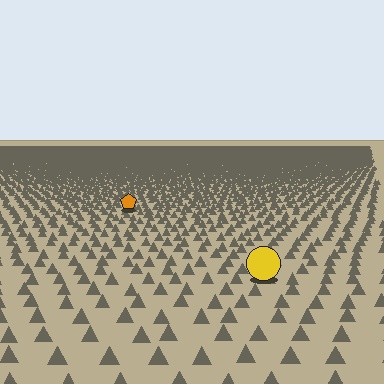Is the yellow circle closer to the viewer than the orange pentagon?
Yes. The yellow circle is closer — you can tell from the texture gradient: the ground texture is coarser near it.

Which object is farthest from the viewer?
The orange pentagon is farthest from the viewer. It appears smaller and the ground texture around it is denser.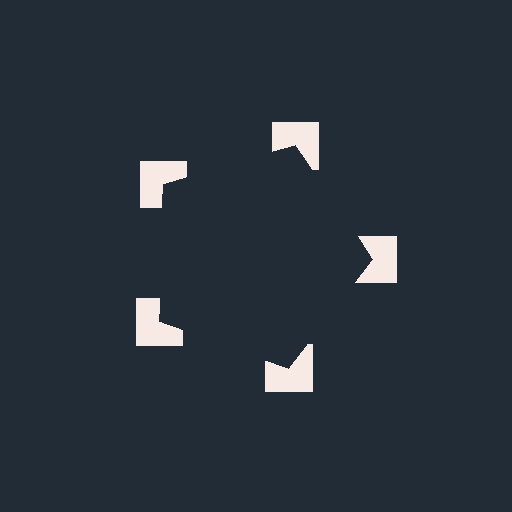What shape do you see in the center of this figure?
An illusory pentagon — its edges are inferred from the aligned wedge cuts in the notched squares, not physically drawn.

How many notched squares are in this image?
There are 5 — one at each vertex of the illusory pentagon.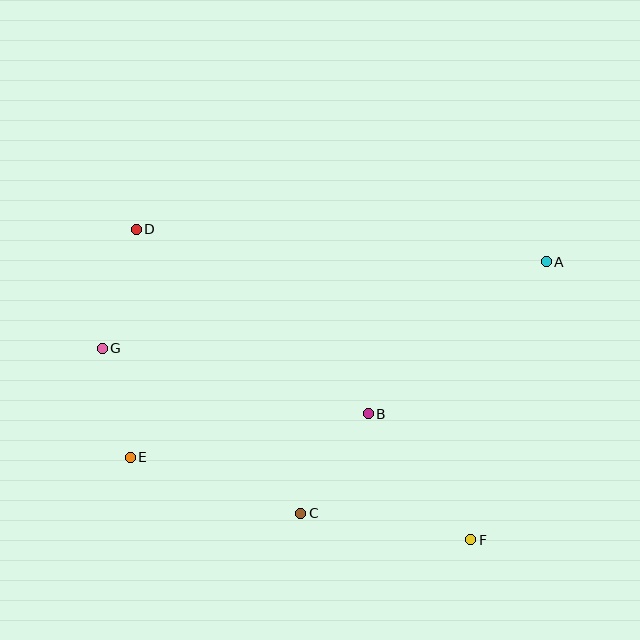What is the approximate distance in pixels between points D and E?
The distance between D and E is approximately 228 pixels.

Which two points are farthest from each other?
Points A and E are farthest from each other.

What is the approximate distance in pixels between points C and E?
The distance between C and E is approximately 179 pixels.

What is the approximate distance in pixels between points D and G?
The distance between D and G is approximately 124 pixels.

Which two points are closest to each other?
Points E and G are closest to each other.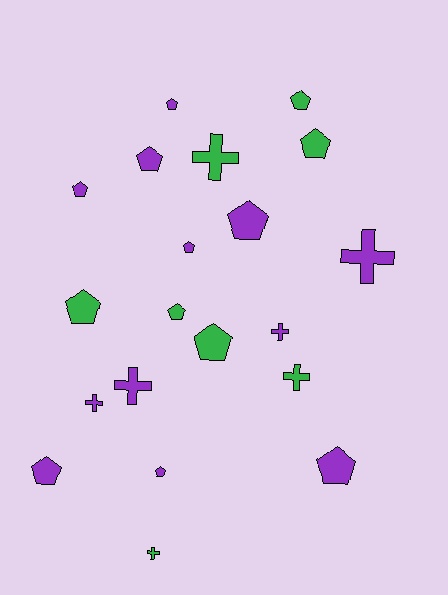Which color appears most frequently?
Purple, with 12 objects.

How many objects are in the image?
There are 20 objects.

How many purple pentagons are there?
There are 8 purple pentagons.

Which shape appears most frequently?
Pentagon, with 13 objects.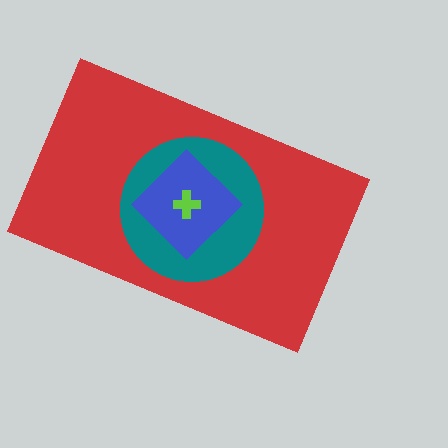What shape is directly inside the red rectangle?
The teal circle.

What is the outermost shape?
The red rectangle.